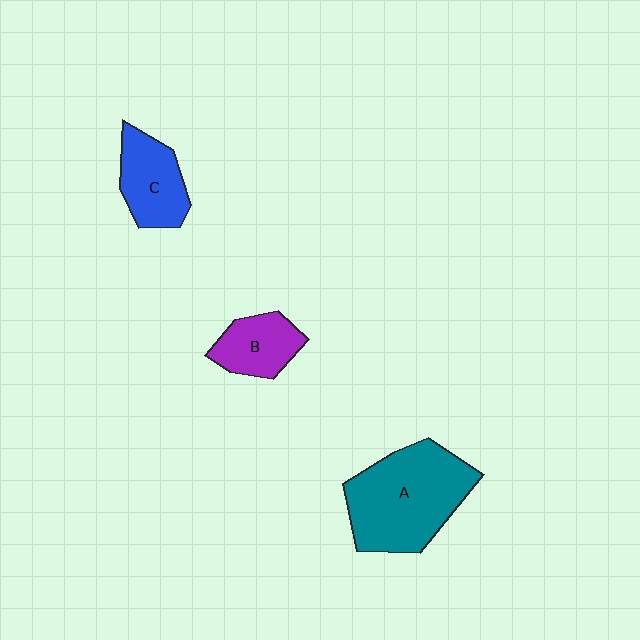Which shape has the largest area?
Shape A (teal).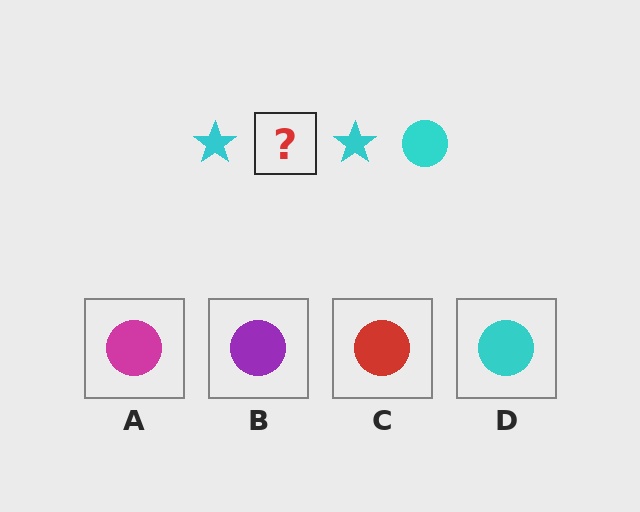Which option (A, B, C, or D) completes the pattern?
D.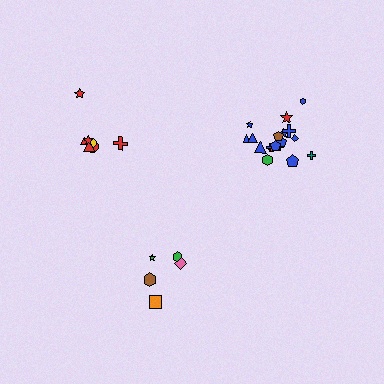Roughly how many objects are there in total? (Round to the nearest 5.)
Roughly 30 objects in total.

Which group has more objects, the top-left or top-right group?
The top-right group.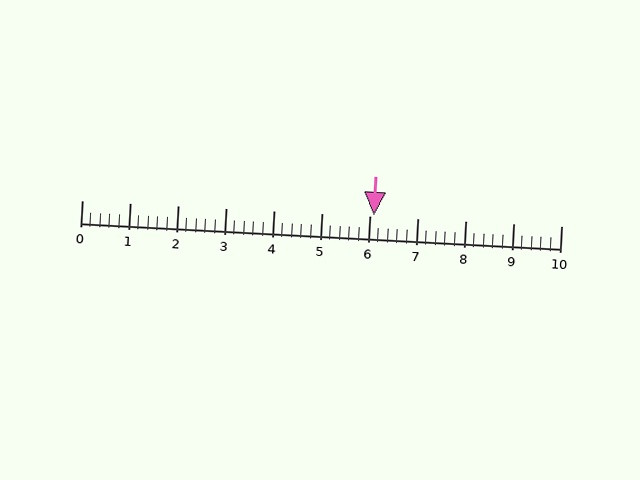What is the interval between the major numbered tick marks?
The major tick marks are spaced 1 units apart.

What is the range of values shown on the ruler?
The ruler shows values from 0 to 10.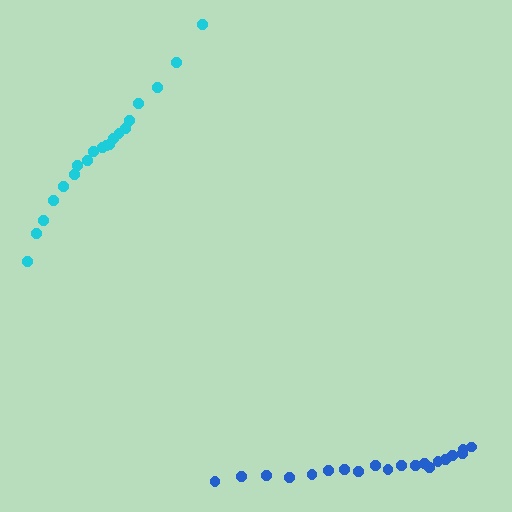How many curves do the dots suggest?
There are 2 distinct paths.